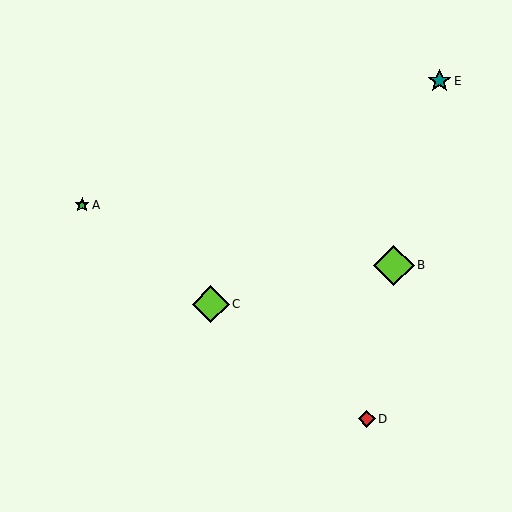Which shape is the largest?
The lime diamond (labeled B) is the largest.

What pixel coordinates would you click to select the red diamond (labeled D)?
Click at (367, 419) to select the red diamond D.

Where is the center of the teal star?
The center of the teal star is at (439, 81).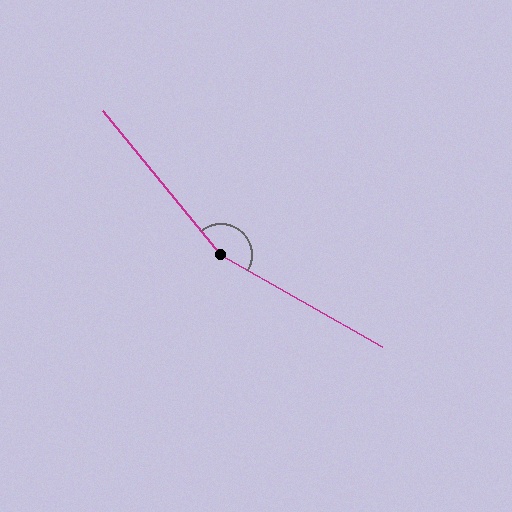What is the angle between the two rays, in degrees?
Approximately 159 degrees.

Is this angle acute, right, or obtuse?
It is obtuse.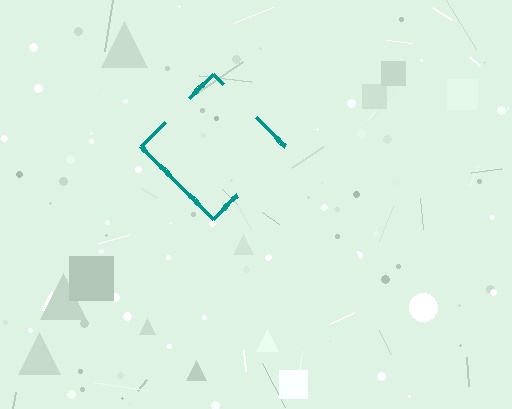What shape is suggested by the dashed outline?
The dashed outline suggests a diamond.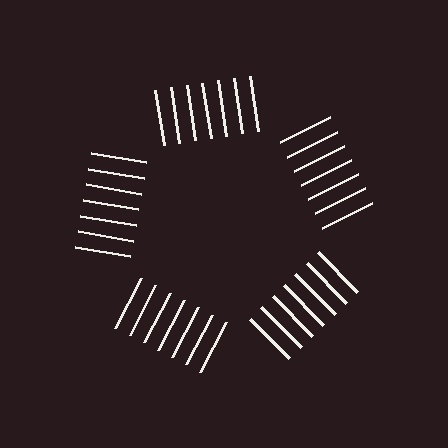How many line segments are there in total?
35 — 7 along each of the 5 edges.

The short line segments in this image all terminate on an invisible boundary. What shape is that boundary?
An illusory pentagon — the line segments terminate on its edges but no continuous stroke is drawn.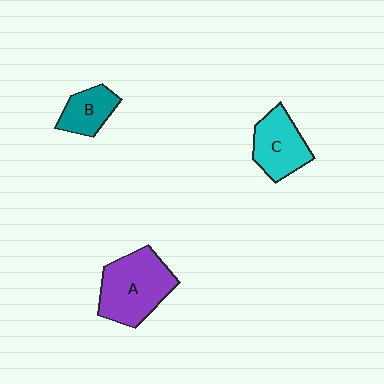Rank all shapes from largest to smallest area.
From largest to smallest: A (purple), C (cyan), B (teal).